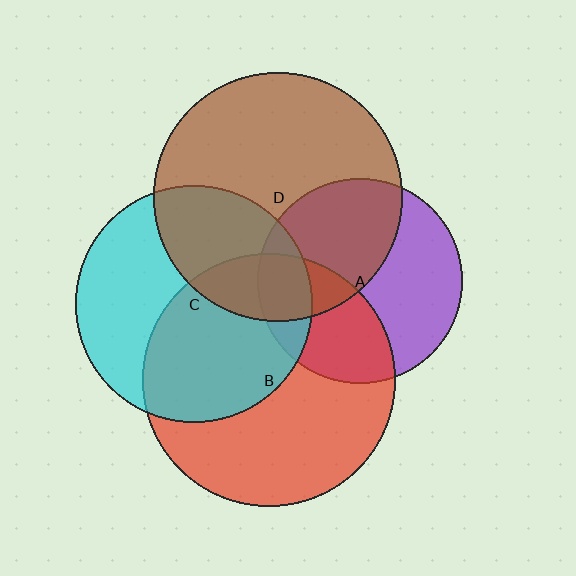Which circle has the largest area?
Circle B (red).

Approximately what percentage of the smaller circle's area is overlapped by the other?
Approximately 35%.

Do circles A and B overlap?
Yes.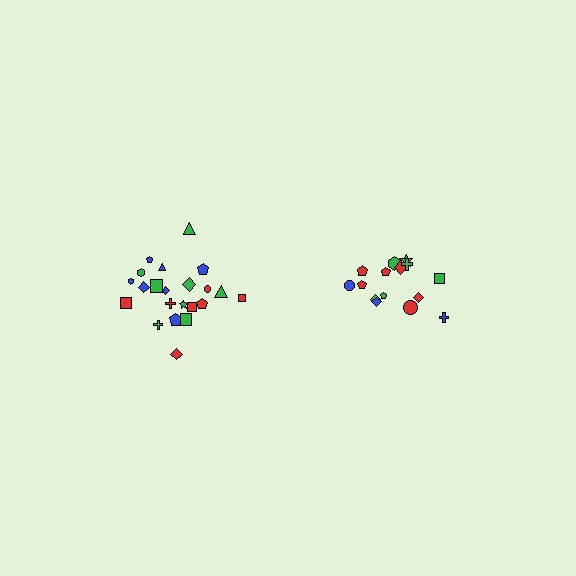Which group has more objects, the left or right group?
The left group.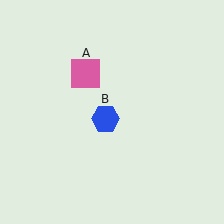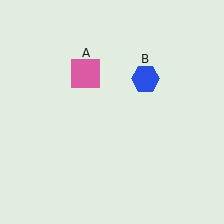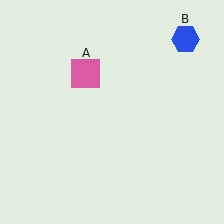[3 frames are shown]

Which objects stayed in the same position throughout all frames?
Pink square (object A) remained stationary.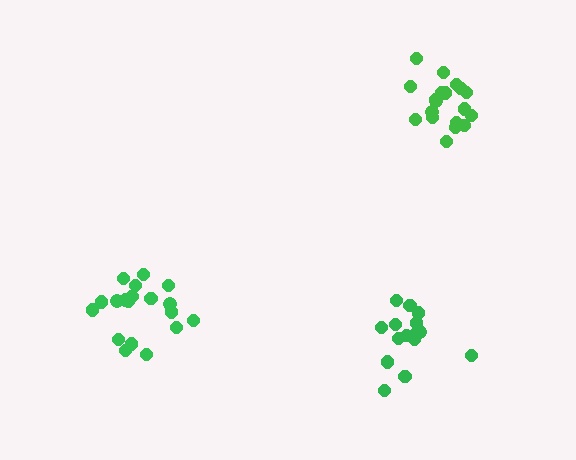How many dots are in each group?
Group 1: 15 dots, Group 2: 19 dots, Group 3: 19 dots (53 total).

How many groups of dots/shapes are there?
There are 3 groups.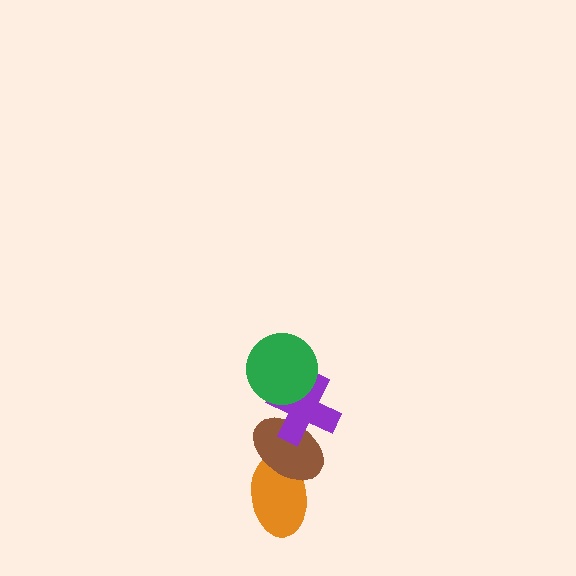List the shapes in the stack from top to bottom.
From top to bottom: the green circle, the purple cross, the brown ellipse, the orange ellipse.